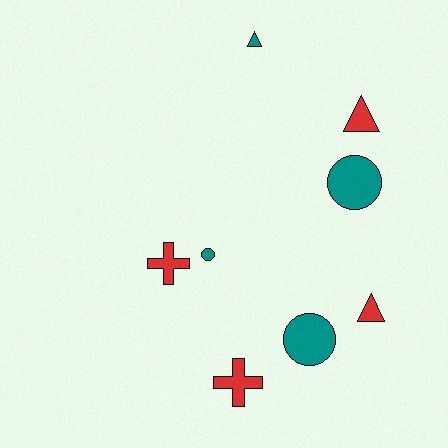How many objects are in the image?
There are 8 objects.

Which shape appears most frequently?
Triangle, with 3 objects.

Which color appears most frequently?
Teal, with 4 objects.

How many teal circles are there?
There are 3 teal circles.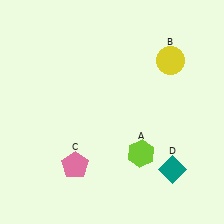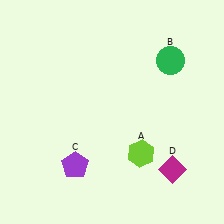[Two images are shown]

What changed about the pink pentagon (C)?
In Image 1, C is pink. In Image 2, it changed to purple.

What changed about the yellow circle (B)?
In Image 1, B is yellow. In Image 2, it changed to green.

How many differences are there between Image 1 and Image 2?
There are 3 differences between the two images.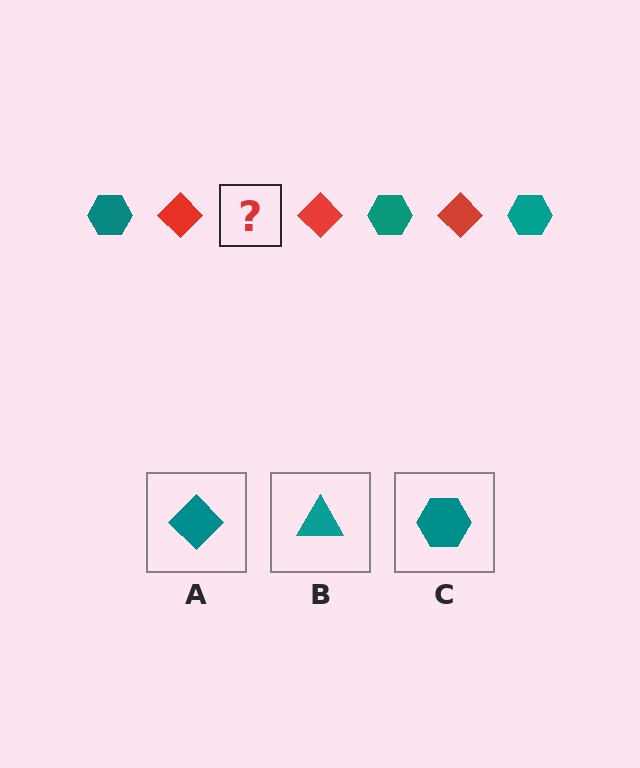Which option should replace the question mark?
Option C.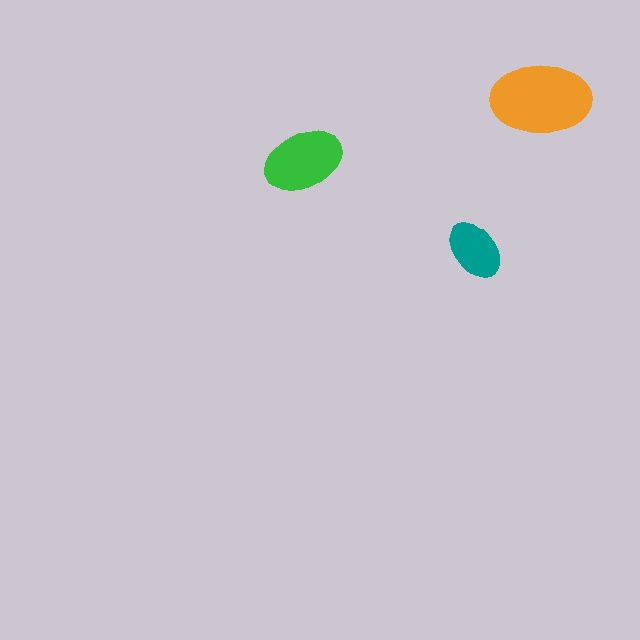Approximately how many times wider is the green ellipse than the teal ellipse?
About 1.5 times wider.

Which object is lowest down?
The teal ellipse is bottommost.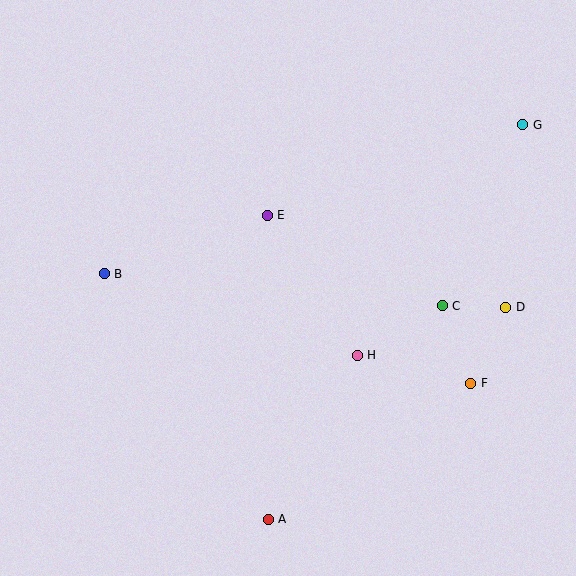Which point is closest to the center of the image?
Point E at (267, 215) is closest to the center.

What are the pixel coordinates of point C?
Point C is at (442, 306).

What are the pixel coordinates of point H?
Point H is at (357, 355).